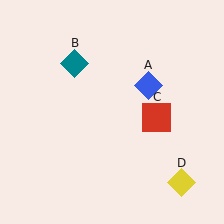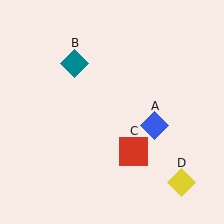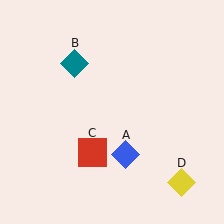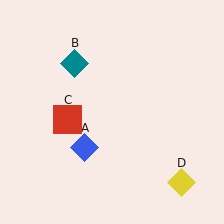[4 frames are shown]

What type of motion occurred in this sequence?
The blue diamond (object A), red square (object C) rotated clockwise around the center of the scene.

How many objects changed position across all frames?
2 objects changed position: blue diamond (object A), red square (object C).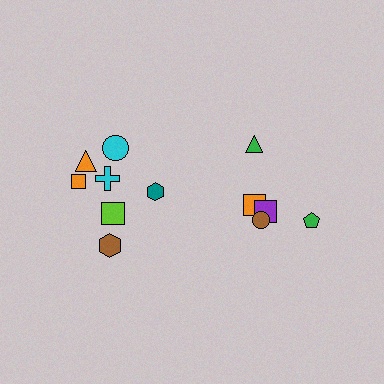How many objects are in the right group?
There are 5 objects.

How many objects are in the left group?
There are 7 objects.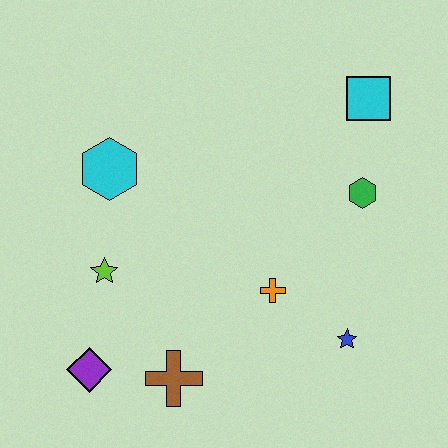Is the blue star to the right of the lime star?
Yes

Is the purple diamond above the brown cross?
Yes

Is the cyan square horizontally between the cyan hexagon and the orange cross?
No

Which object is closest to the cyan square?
The green hexagon is closest to the cyan square.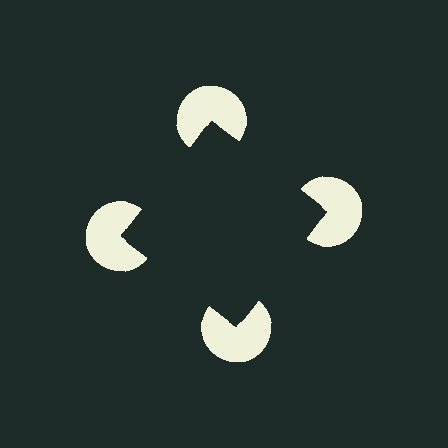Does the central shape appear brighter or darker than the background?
It typically appears slightly darker than the background, even though no actual brightness change is drawn.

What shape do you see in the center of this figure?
An illusory square — its edges are inferred from the aligned wedge cuts in the pac-man discs, not physically drawn.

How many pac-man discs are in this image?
There are 4 — one at each vertex of the illusory square.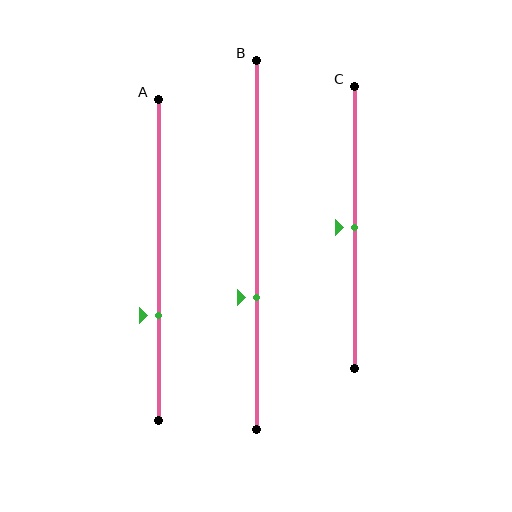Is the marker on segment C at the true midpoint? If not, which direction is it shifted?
Yes, the marker on segment C is at the true midpoint.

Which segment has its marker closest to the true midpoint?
Segment C has its marker closest to the true midpoint.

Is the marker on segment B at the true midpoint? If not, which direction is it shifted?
No, the marker on segment B is shifted downward by about 14% of the segment length.